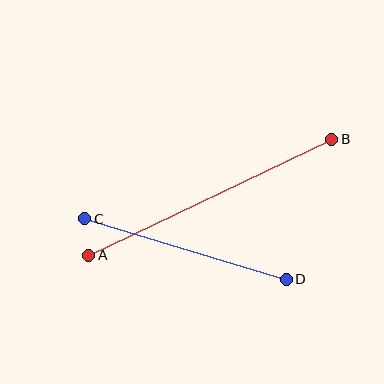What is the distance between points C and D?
The distance is approximately 210 pixels.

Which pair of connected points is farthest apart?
Points A and B are farthest apart.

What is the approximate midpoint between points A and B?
The midpoint is at approximately (210, 197) pixels.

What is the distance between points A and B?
The distance is approximately 269 pixels.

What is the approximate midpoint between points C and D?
The midpoint is at approximately (185, 249) pixels.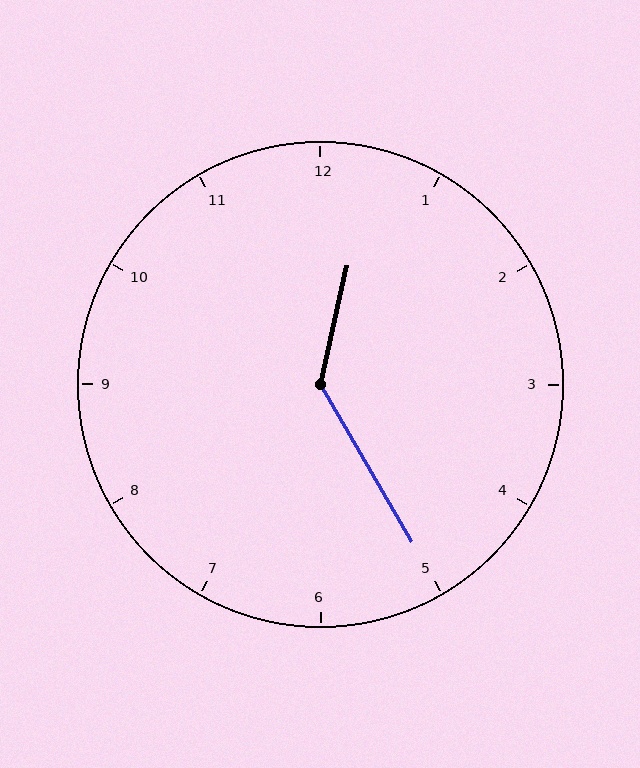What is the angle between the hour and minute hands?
Approximately 138 degrees.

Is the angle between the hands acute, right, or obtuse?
It is obtuse.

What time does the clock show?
12:25.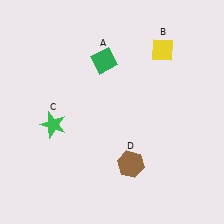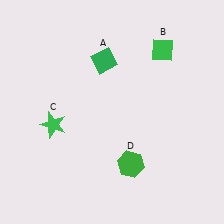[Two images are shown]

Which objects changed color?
B changed from yellow to green. D changed from brown to green.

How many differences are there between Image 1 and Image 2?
There are 2 differences between the two images.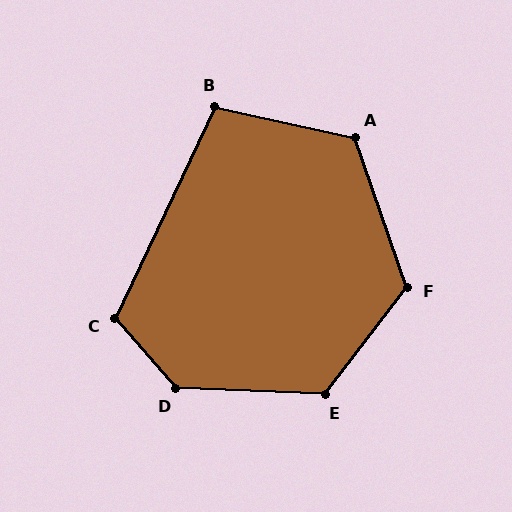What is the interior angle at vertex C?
Approximately 113 degrees (obtuse).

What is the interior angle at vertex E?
Approximately 125 degrees (obtuse).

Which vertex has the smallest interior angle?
B, at approximately 103 degrees.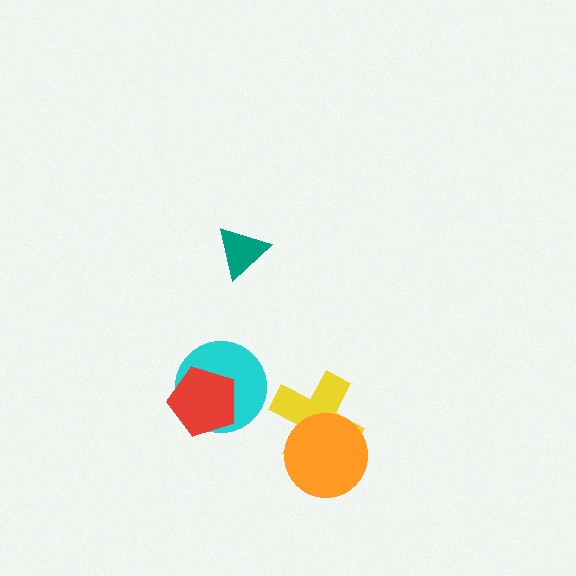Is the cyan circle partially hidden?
Yes, it is partially covered by another shape.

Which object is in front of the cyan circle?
The red pentagon is in front of the cyan circle.